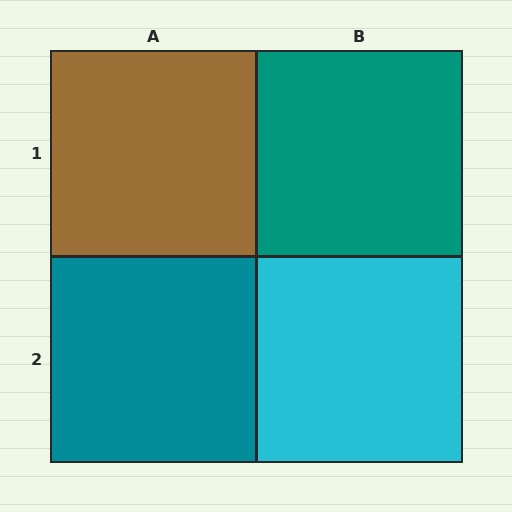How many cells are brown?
1 cell is brown.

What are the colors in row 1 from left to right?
Brown, teal.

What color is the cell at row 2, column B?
Cyan.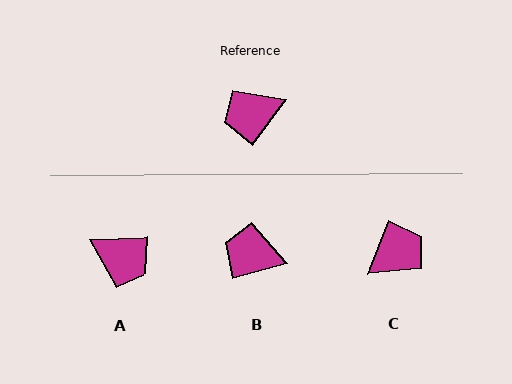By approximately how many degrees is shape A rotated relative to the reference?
Approximately 128 degrees counter-clockwise.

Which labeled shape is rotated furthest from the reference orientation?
C, about 166 degrees away.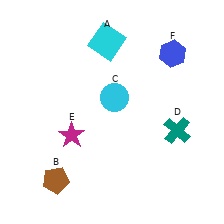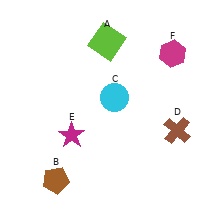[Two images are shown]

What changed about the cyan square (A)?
In Image 1, A is cyan. In Image 2, it changed to lime.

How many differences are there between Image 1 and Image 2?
There are 3 differences between the two images.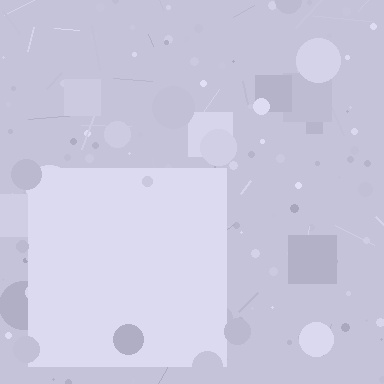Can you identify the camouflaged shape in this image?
The camouflaged shape is a square.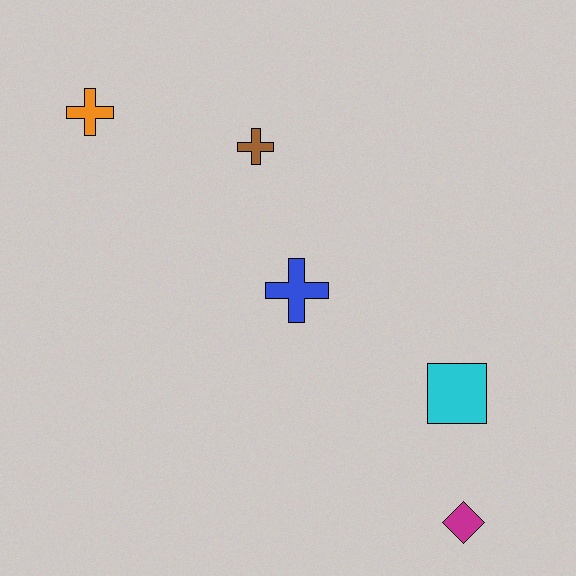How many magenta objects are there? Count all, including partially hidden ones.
There is 1 magenta object.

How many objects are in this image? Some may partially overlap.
There are 5 objects.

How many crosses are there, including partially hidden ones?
There are 3 crosses.